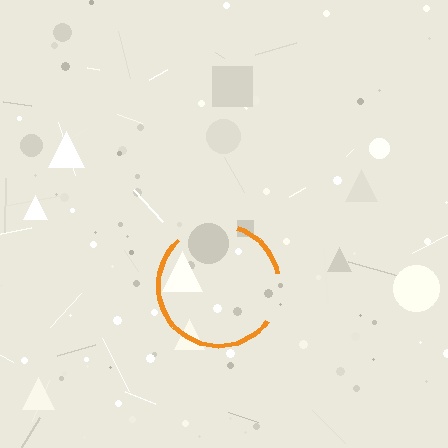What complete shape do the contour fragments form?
The contour fragments form a circle.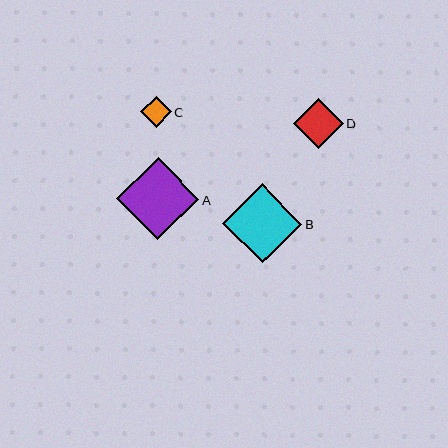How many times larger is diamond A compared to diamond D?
Diamond A is approximately 1.6 times the size of diamond D.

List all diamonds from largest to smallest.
From largest to smallest: A, B, D, C.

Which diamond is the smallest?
Diamond C is the smallest with a size of approximately 31 pixels.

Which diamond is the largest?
Diamond A is the largest with a size of approximately 82 pixels.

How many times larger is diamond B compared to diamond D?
Diamond B is approximately 1.6 times the size of diamond D.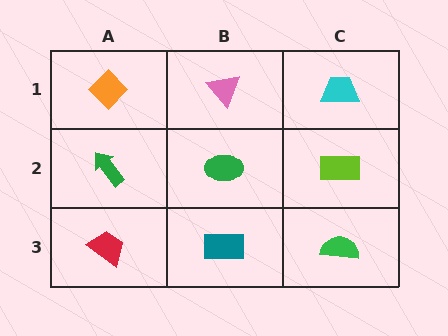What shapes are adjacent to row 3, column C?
A lime rectangle (row 2, column C), a teal rectangle (row 3, column B).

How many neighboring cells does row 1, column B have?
3.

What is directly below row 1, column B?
A green ellipse.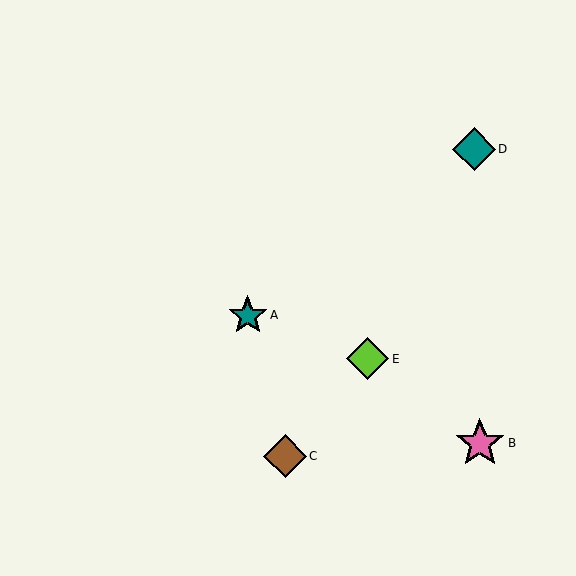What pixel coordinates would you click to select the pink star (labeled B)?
Click at (480, 443) to select the pink star B.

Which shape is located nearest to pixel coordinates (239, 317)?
The teal star (labeled A) at (248, 315) is nearest to that location.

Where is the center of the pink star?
The center of the pink star is at (480, 443).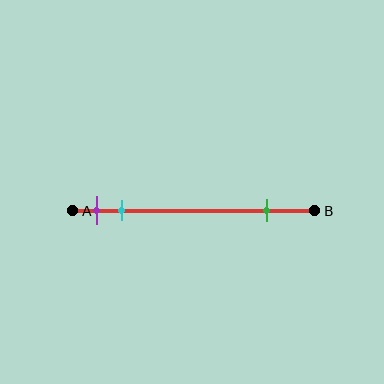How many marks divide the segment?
There are 3 marks dividing the segment.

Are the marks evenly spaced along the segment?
No, the marks are not evenly spaced.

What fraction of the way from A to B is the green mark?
The green mark is approximately 80% (0.8) of the way from A to B.